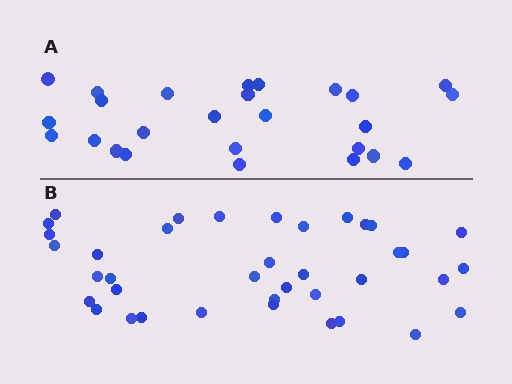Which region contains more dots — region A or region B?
Region B (the bottom region) has more dots.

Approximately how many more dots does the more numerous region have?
Region B has roughly 12 or so more dots than region A.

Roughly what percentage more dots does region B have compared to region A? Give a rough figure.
About 45% more.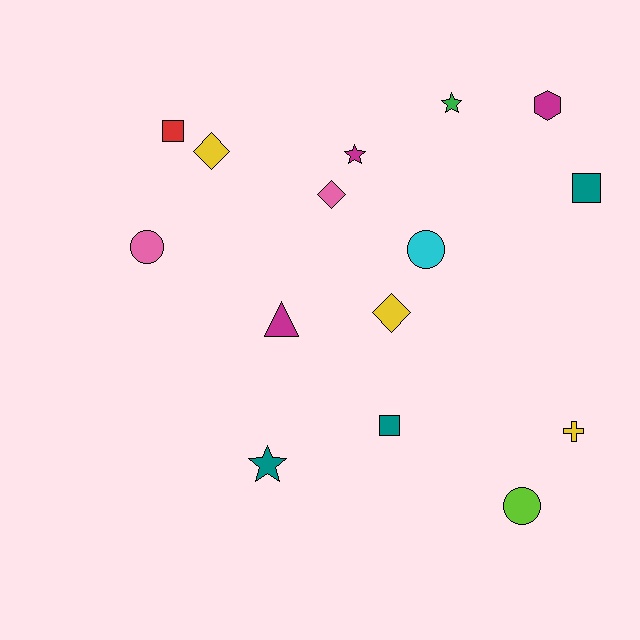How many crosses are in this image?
There is 1 cross.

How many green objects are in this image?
There is 1 green object.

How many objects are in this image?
There are 15 objects.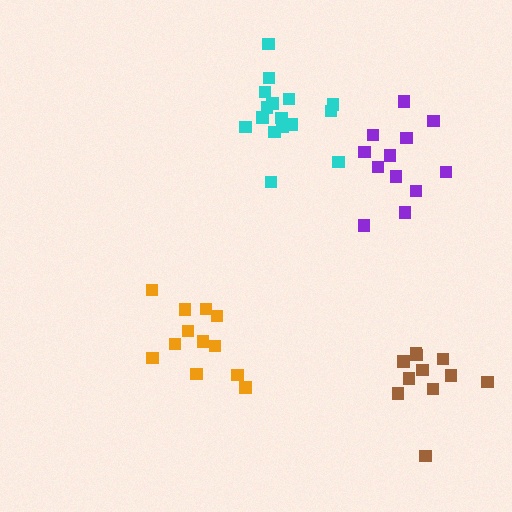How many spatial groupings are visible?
There are 4 spatial groupings.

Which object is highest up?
The cyan cluster is topmost.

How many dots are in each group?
Group 1: 12 dots, Group 2: 16 dots, Group 3: 11 dots, Group 4: 12 dots (51 total).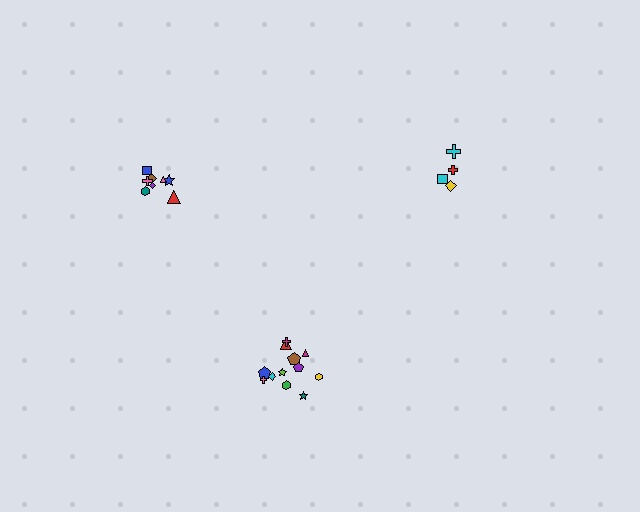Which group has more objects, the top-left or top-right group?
The top-left group.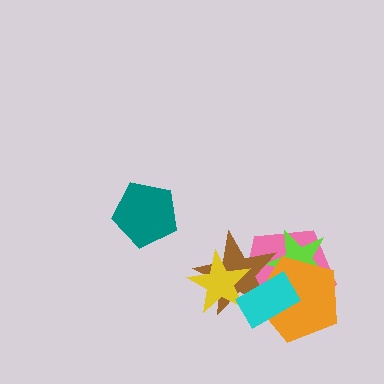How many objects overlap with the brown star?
5 objects overlap with the brown star.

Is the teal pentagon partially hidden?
No, no other shape covers it.